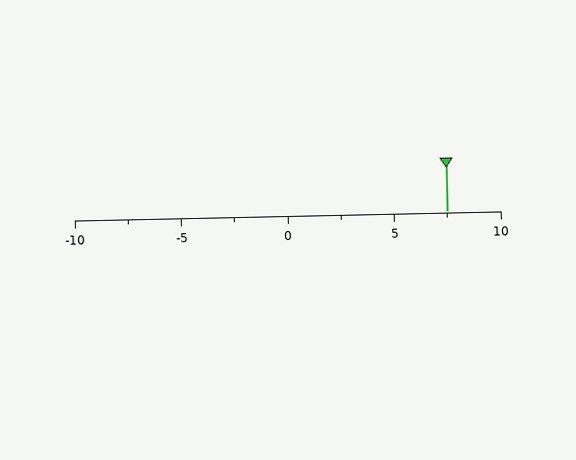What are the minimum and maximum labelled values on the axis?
The axis runs from -10 to 10.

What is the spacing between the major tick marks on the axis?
The major ticks are spaced 5 apart.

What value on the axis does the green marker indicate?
The marker indicates approximately 7.5.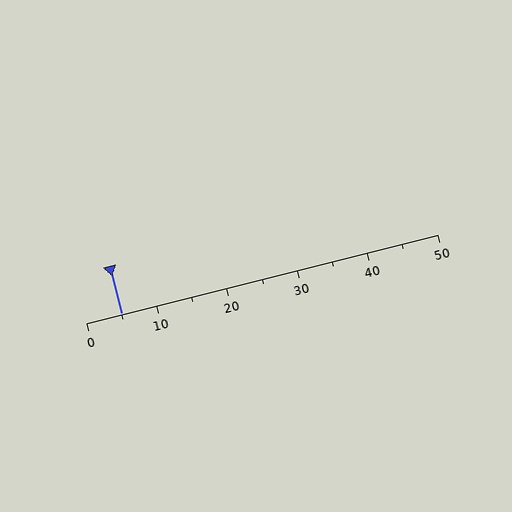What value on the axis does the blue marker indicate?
The marker indicates approximately 5.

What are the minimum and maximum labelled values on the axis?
The axis runs from 0 to 50.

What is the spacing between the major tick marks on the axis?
The major ticks are spaced 10 apart.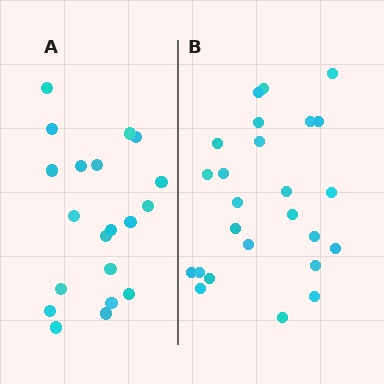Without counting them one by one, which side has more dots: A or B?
Region B (the right region) has more dots.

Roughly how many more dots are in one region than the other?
Region B has about 5 more dots than region A.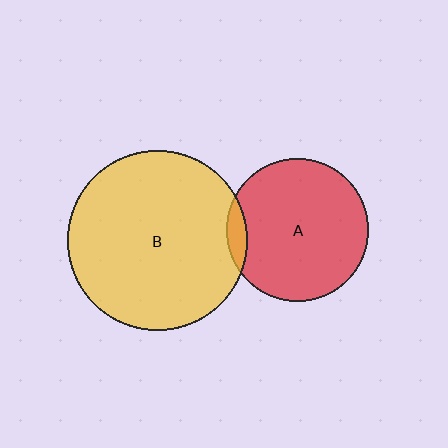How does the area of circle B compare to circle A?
Approximately 1.6 times.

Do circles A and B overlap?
Yes.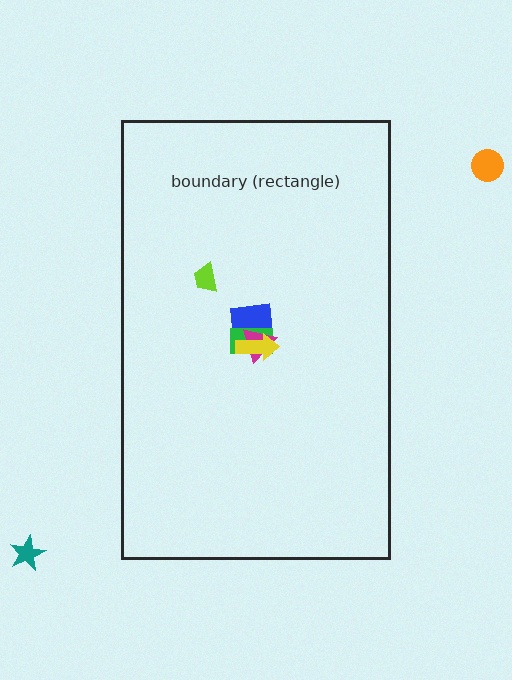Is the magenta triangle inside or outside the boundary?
Inside.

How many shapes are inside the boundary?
5 inside, 2 outside.